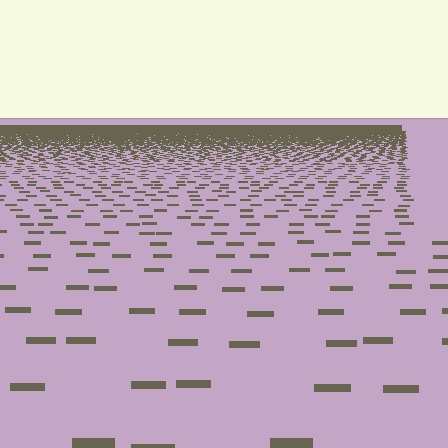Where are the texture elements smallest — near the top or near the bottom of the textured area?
Near the top.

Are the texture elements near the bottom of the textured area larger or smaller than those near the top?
Larger. Near the bottom, elements are closer to the viewer and appear at a bigger on-screen size.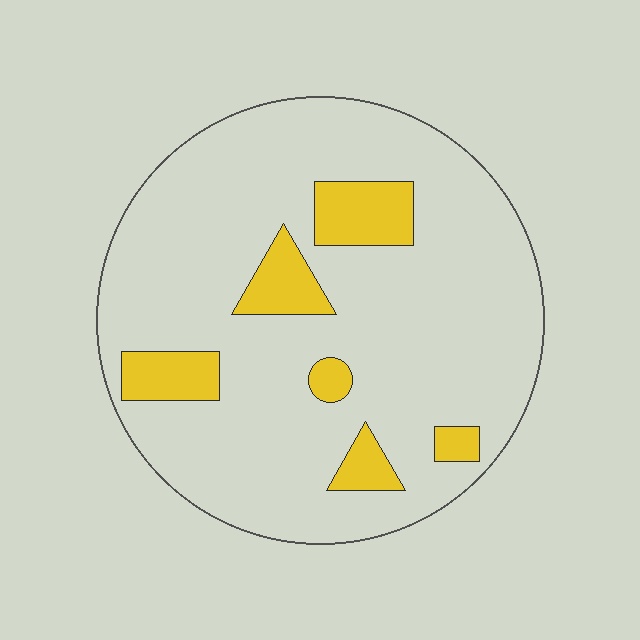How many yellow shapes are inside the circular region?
6.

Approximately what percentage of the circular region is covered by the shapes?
Approximately 15%.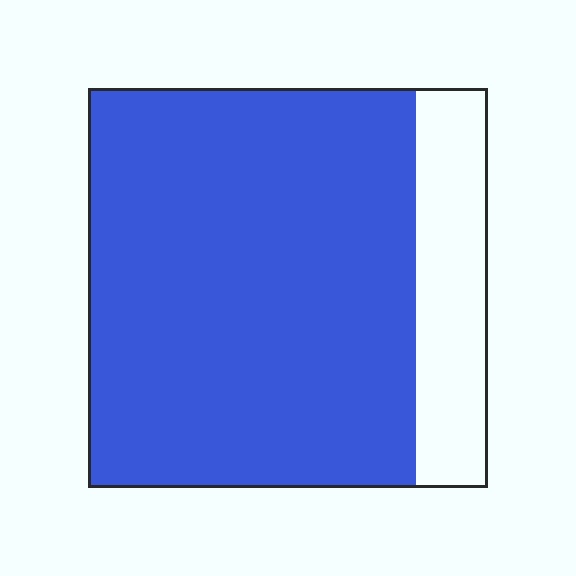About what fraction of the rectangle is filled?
About five sixths (5/6).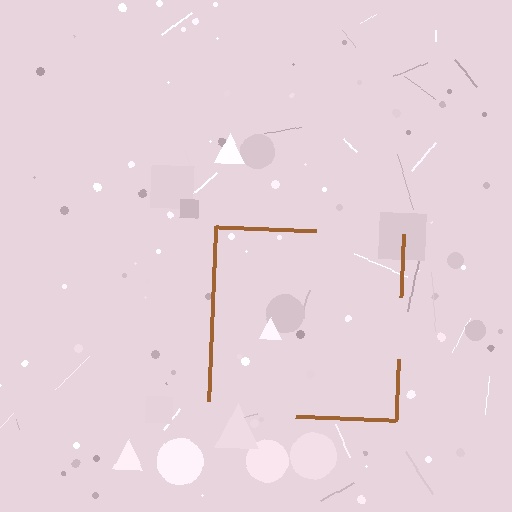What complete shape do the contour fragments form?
The contour fragments form a square.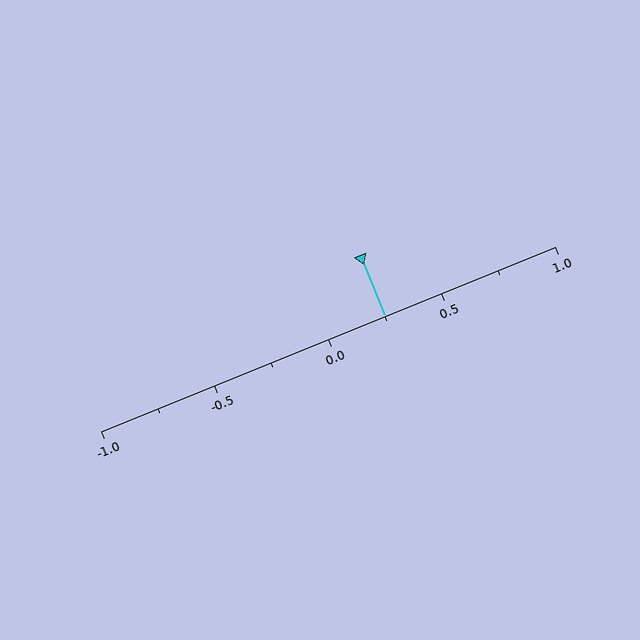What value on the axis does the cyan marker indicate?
The marker indicates approximately 0.25.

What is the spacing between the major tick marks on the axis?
The major ticks are spaced 0.5 apart.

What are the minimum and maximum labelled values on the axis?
The axis runs from -1.0 to 1.0.